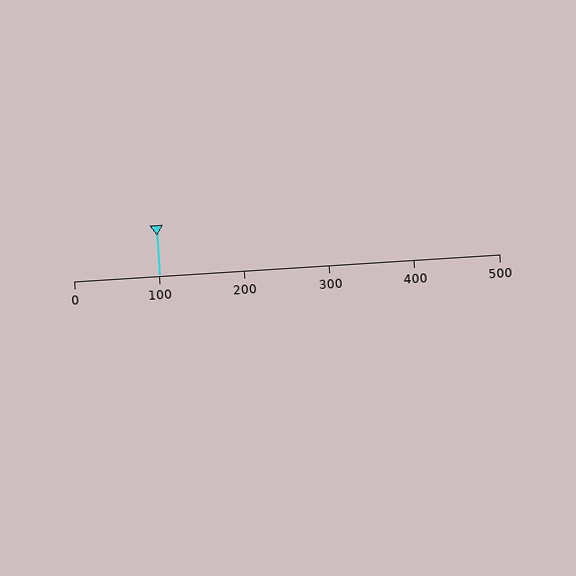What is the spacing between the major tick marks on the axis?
The major ticks are spaced 100 apart.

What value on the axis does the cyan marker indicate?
The marker indicates approximately 100.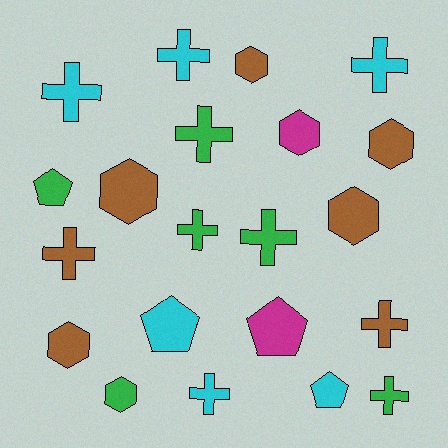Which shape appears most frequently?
Cross, with 10 objects.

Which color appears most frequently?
Brown, with 7 objects.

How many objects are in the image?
There are 21 objects.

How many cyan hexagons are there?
There are no cyan hexagons.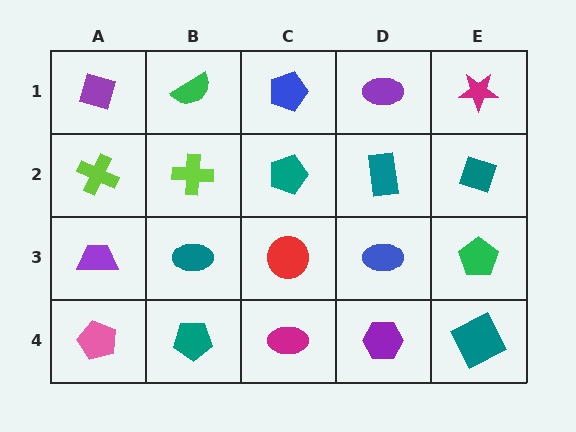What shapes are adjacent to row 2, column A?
A purple diamond (row 1, column A), a purple trapezoid (row 3, column A), a lime cross (row 2, column B).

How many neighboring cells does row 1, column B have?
3.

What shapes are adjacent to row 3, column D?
A teal rectangle (row 2, column D), a purple hexagon (row 4, column D), a red circle (row 3, column C), a green pentagon (row 3, column E).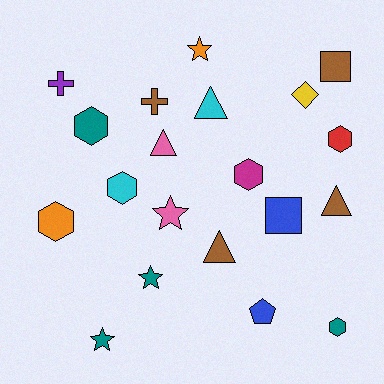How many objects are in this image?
There are 20 objects.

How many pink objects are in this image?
There are 2 pink objects.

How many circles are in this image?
There are no circles.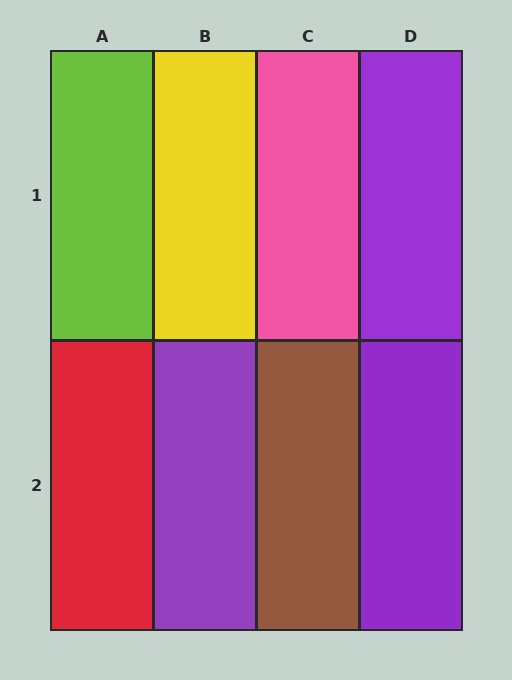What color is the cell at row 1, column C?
Pink.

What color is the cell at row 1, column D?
Purple.